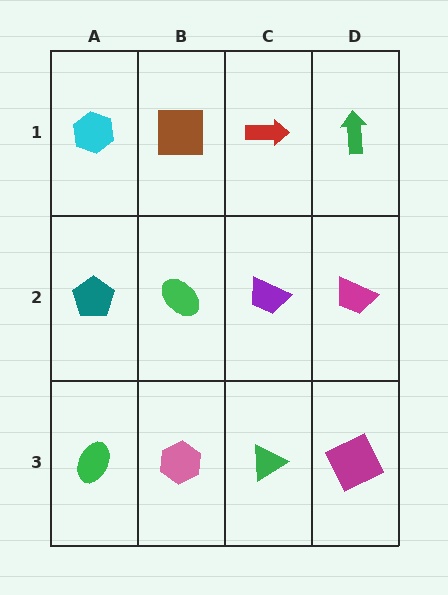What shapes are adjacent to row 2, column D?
A green arrow (row 1, column D), a magenta square (row 3, column D), a purple trapezoid (row 2, column C).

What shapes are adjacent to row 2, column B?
A brown square (row 1, column B), a pink hexagon (row 3, column B), a teal pentagon (row 2, column A), a purple trapezoid (row 2, column C).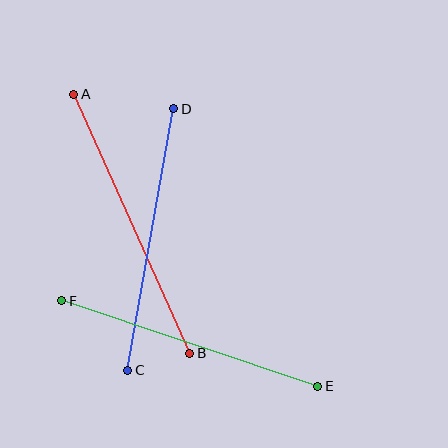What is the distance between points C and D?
The distance is approximately 265 pixels.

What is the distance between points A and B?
The distance is approximately 284 pixels.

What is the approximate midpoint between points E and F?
The midpoint is at approximately (190, 343) pixels.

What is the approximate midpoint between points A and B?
The midpoint is at approximately (132, 224) pixels.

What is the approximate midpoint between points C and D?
The midpoint is at approximately (151, 240) pixels.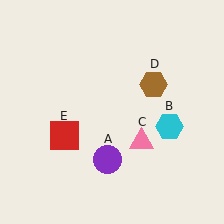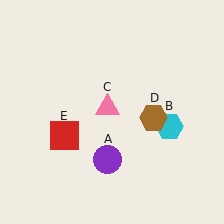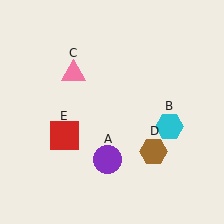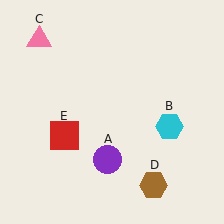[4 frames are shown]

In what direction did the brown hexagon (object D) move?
The brown hexagon (object D) moved down.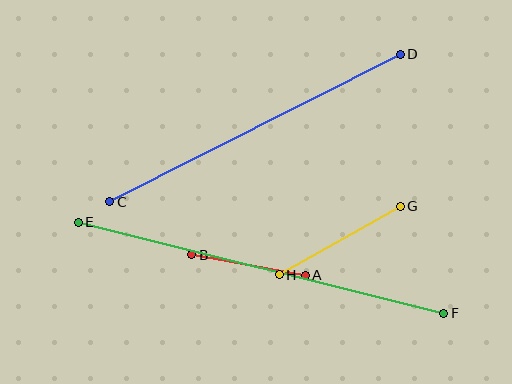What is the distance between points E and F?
The distance is approximately 376 pixels.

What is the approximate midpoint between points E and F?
The midpoint is at approximately (261, 268) pixels.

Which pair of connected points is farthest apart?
Points E and F are farthest apart.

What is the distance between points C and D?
The distance is approximately 326 pixels.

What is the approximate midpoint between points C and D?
The midpoint is at approximately (255, 128) pixels.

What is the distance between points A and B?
The distance is approximately 116 pixels.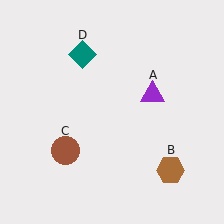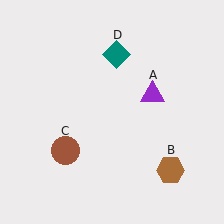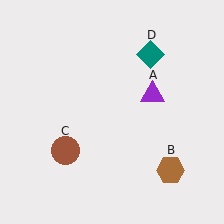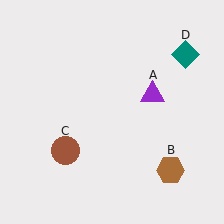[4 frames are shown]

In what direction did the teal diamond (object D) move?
The teal diamond (object D) moved right.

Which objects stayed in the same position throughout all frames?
Purple triangle (object A) and brown hexagon (object B) and brown circle (object C) remained stationary.